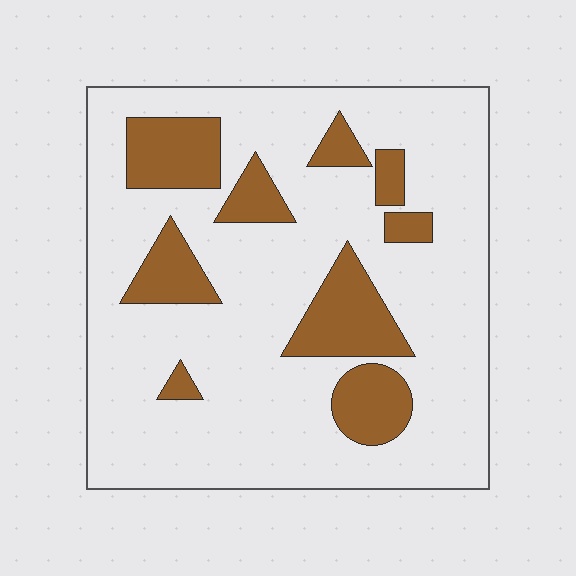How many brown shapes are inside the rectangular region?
9.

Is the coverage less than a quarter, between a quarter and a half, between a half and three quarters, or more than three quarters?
Less than a quarter.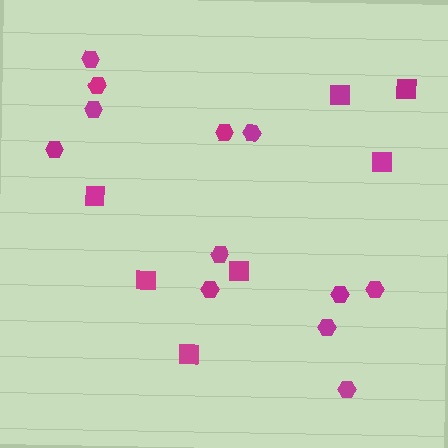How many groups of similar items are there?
There are 2 groups: one group of squares (7) and one group of hexagons (12).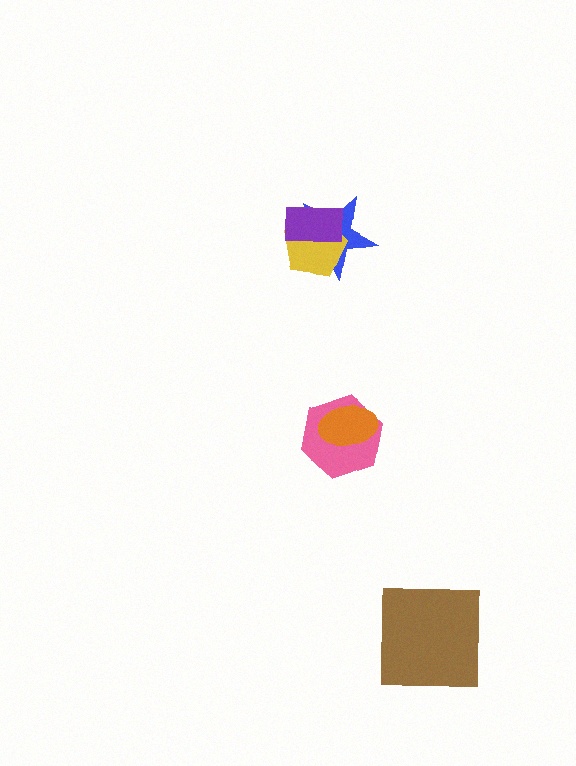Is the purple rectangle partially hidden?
No, no other shape covers it.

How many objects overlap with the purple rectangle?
2 objects overlap with the purple rectangle.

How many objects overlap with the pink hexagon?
1 object overlaps with the pink hexagon.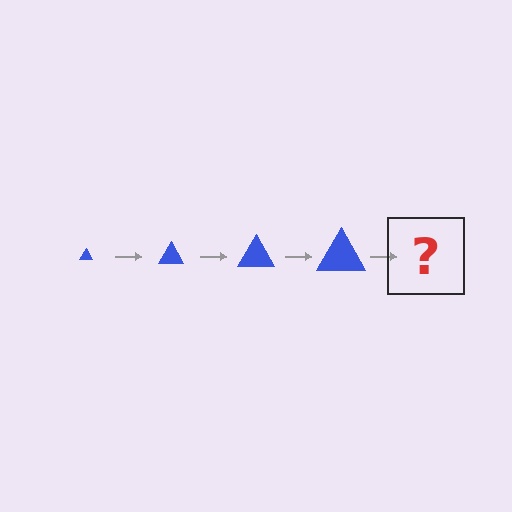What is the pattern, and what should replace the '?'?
The pattern is that the triangle gets progressively larger each step. The '?' should be a blue triangle, larger than the previous one.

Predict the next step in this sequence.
The next step is a blue triangle, larger than the previous one.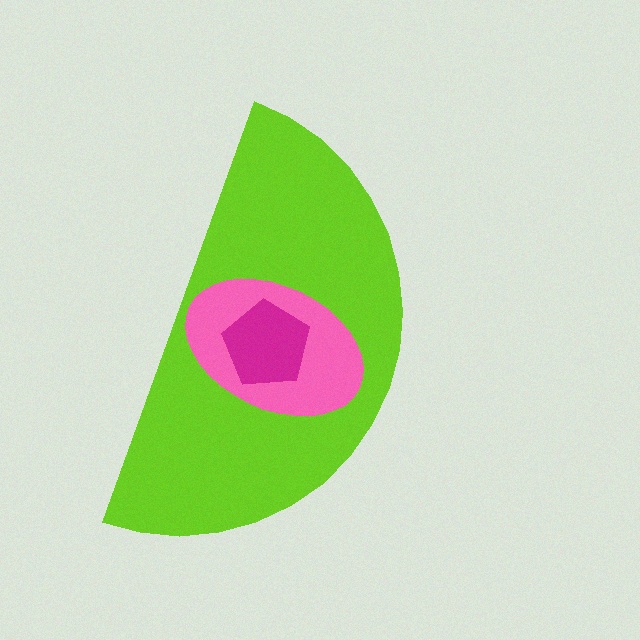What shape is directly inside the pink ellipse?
The magenta pentagon.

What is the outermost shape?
The lime semicircle.